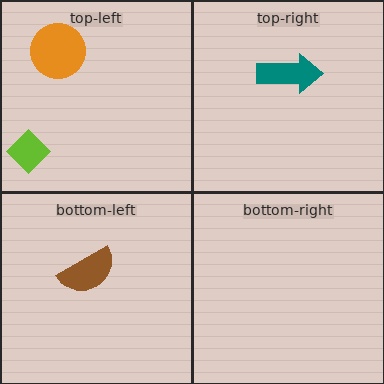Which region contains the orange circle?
The top-left region.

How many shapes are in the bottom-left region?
1.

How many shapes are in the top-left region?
2.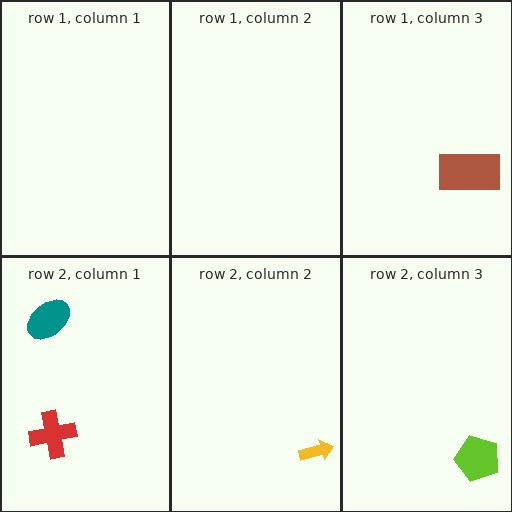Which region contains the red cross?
The row 2, column 1 region.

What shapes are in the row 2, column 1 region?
The teal ellipse, the red cross.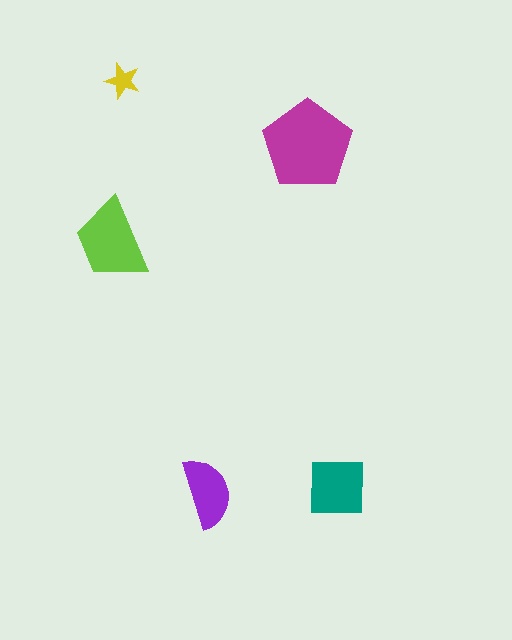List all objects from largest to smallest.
The magenta pentagon, the lime trapezoid, the teal square, the purple semicircle, the yellow star.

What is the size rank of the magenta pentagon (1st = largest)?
1st.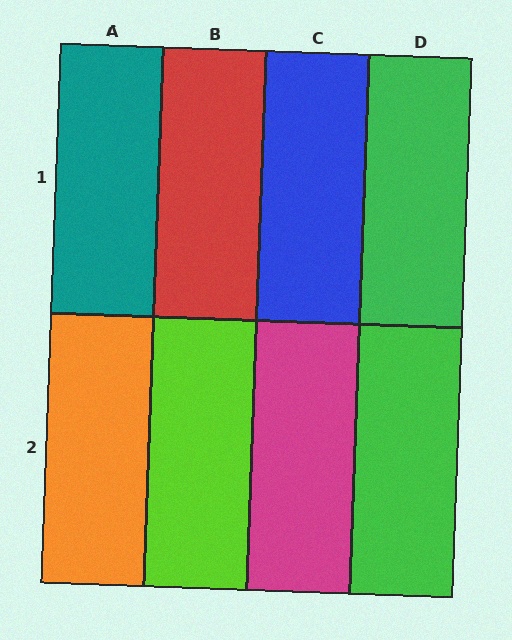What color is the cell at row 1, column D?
Green.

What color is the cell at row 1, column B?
Red.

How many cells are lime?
1 cell is lime.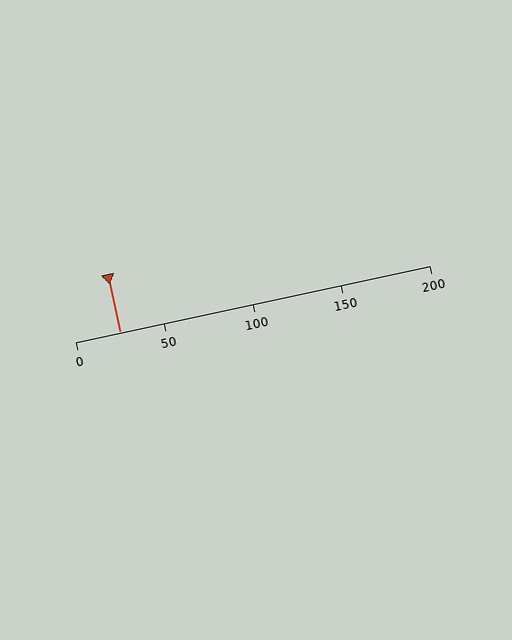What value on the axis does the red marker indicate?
The marker indicates approximately 25.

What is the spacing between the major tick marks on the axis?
The major ticks are spaced 50 apart.